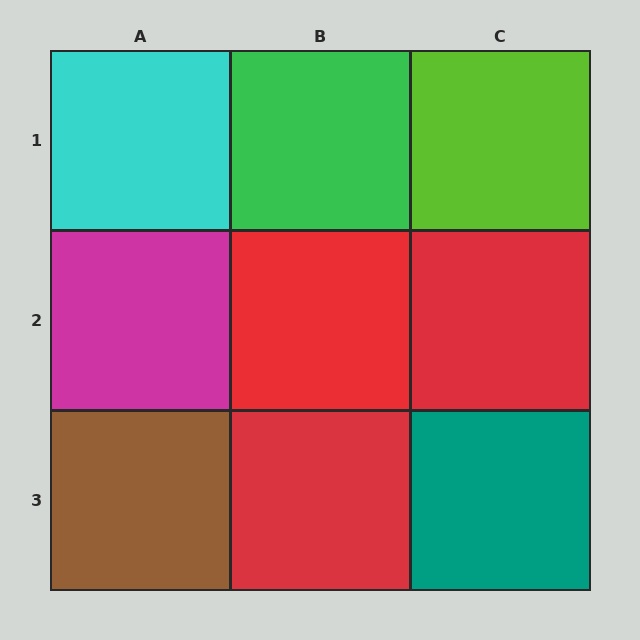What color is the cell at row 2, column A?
Magenta.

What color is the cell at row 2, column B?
Red.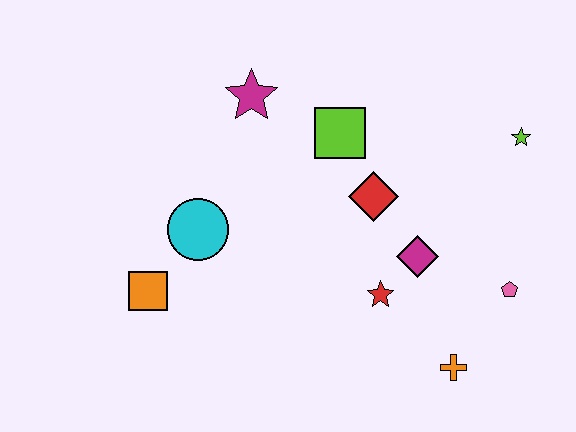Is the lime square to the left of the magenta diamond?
Yes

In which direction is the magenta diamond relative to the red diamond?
The magenta diamond is below the red diamond.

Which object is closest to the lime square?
The red diamond is closest to the lime square.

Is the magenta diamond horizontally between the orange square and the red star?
No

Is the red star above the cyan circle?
No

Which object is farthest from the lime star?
The orange square is farthest from the lime star.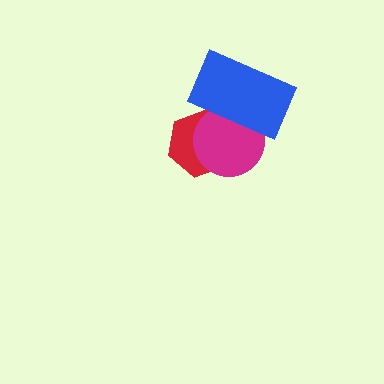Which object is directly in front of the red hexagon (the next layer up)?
The magenta circle is directly in front of the red hexagon.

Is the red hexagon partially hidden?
Yes, it is partially covered by another shape.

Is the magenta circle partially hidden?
Yes, it is partially covered by another shape.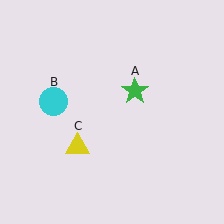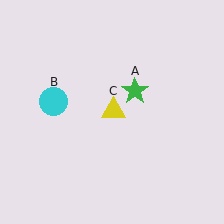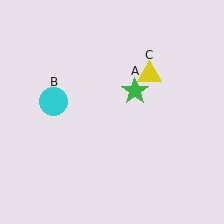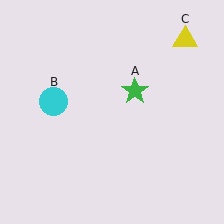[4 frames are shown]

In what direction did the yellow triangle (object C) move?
The yellow triangle (object C) moved up and to the right.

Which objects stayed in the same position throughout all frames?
Green star (object A) and cyan circle (object B) remained stationary.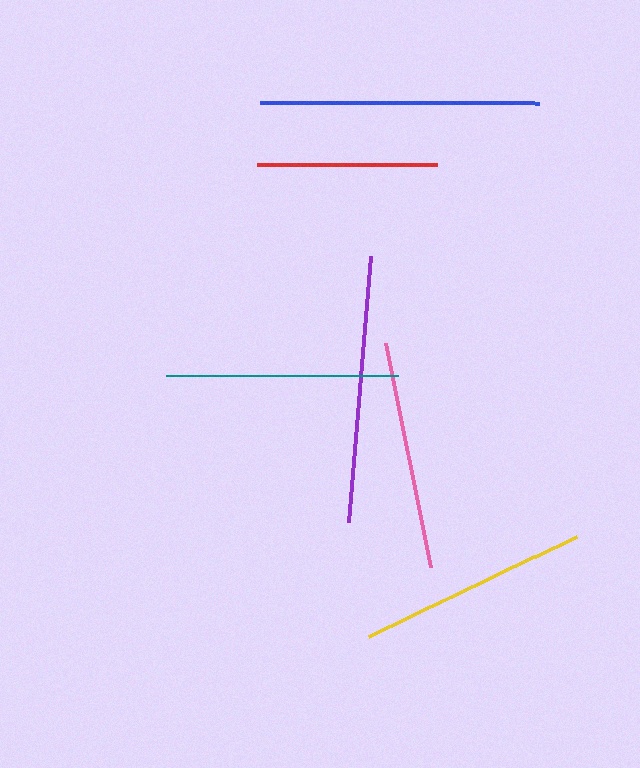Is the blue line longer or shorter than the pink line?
The blue line is longer than the pink line.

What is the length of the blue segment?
The blue segment is approximately 279 pixels long.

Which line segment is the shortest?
The red line is the shortest at approximately 180 pixels.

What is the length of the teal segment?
The teal segment is approximately 232 pixels long.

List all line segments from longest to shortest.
From longest to shortest: blue, purple, teal, yellow, pink, red.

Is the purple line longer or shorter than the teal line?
The purple line is longer than the teal line.